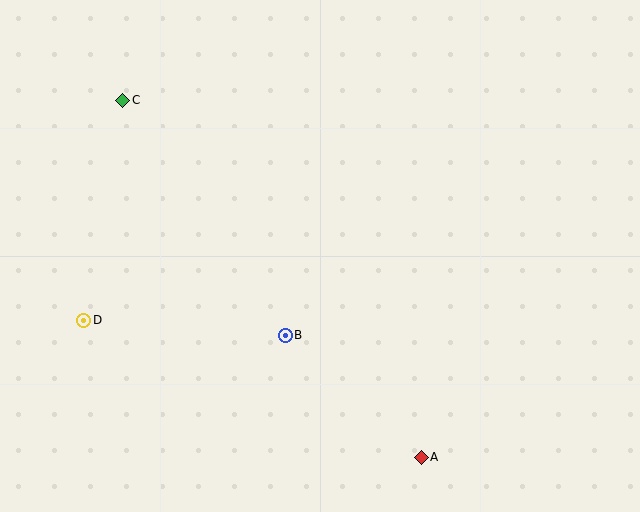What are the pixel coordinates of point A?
Point A is at (421, 457).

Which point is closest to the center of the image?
Point B at (285, 335) is closest to the center.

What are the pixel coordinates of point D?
Point D is at (84, 320).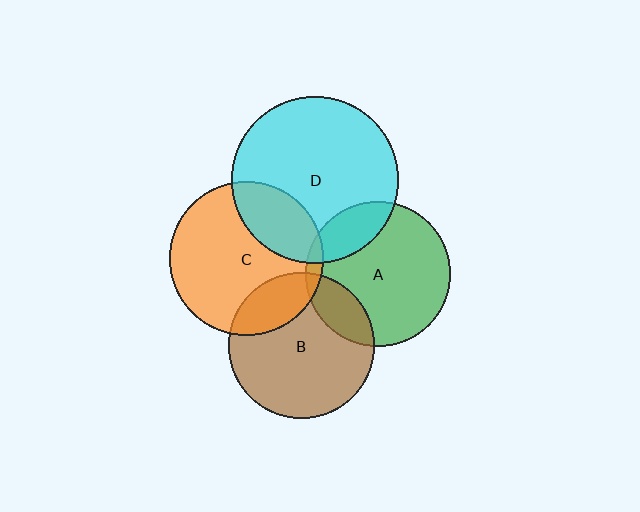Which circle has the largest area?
Circle D (cyan).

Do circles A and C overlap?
Yes.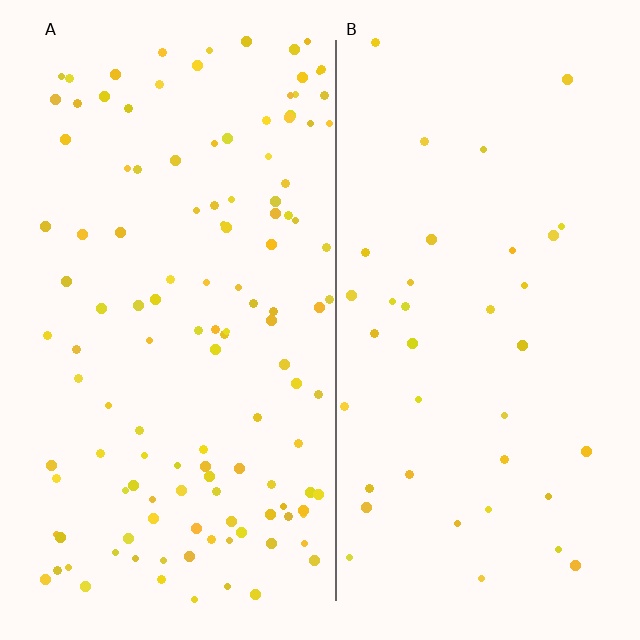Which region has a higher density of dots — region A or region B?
A (the left).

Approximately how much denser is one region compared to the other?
Approximately 3.3× — region A over region B.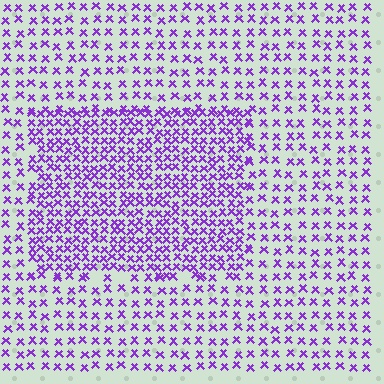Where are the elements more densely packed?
The elements are more densely packed inside the rectangle boundary.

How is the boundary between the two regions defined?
The boundary is defined by a change in element density (approximately 2.0x ratio). All elements are the same color, size, and shape.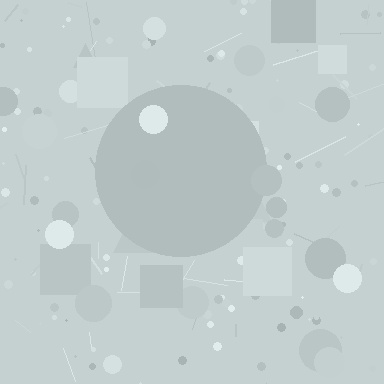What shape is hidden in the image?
A circle is hidden in the image.